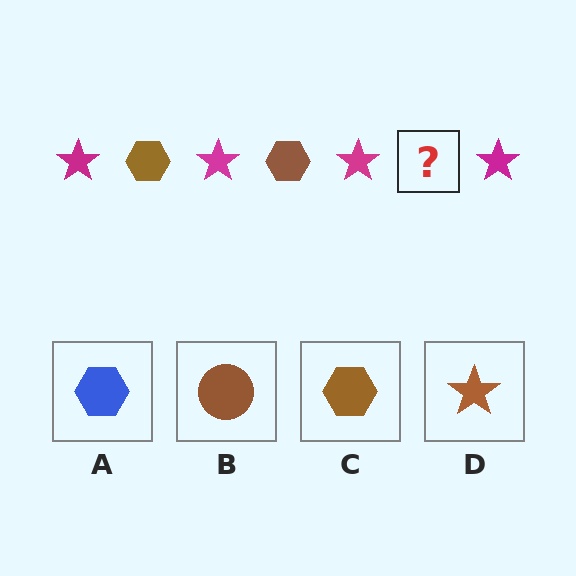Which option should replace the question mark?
Option C.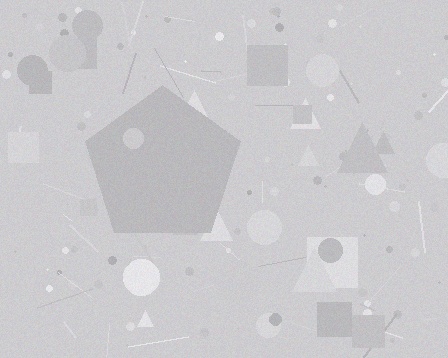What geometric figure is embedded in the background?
A pentagon is embedded in the background.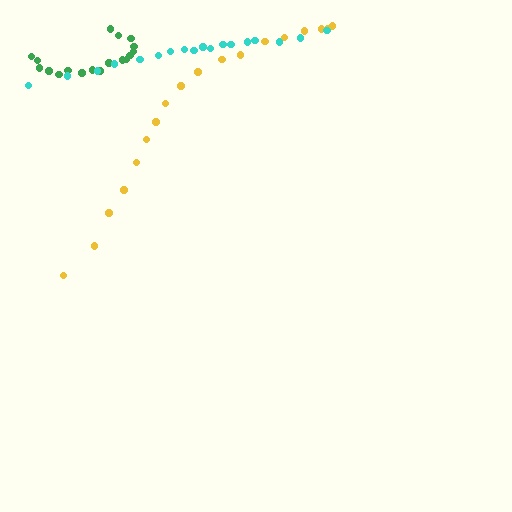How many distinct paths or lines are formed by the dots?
There are 3 distinct paths.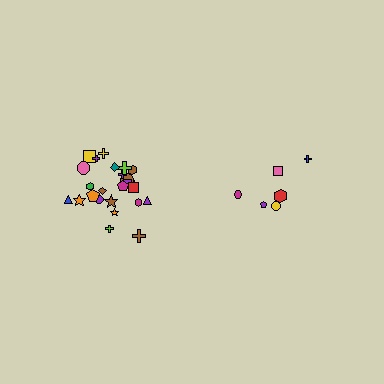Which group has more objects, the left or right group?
The left group.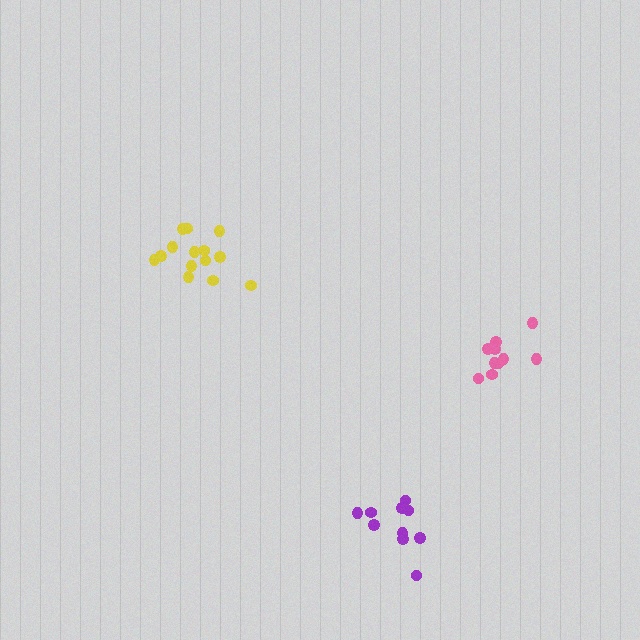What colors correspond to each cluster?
The clusters are colored: pink, purple, yellow.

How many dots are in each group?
Group 1: 10 dots, Group 2: 10 dots, Group 3: 14 dots (34 total).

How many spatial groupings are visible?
There are 3 spatial groupings.